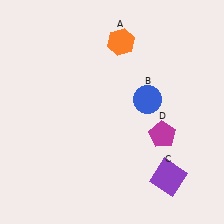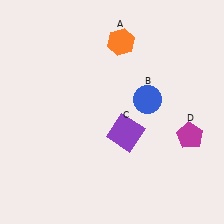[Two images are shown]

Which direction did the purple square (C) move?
The purple square (C) moved up.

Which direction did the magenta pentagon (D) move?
The magenta pentagon (D) moved right.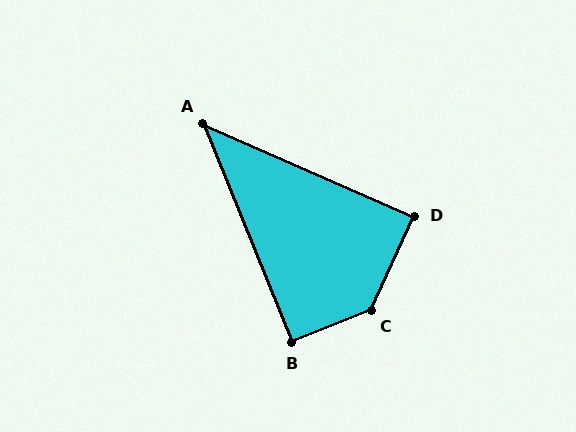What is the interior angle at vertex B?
Approximately 91 degrees (approximately right).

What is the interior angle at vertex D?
Approximately 89 degrees (approximately right).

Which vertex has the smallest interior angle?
A, at approximately 44 degrees.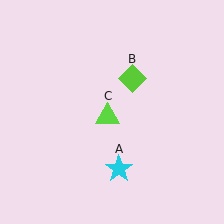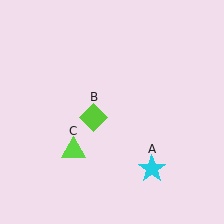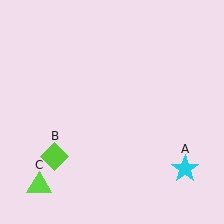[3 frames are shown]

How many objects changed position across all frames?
3 objects changed position: cyan star (object A), lime diamond (object B), lime triangle (object C).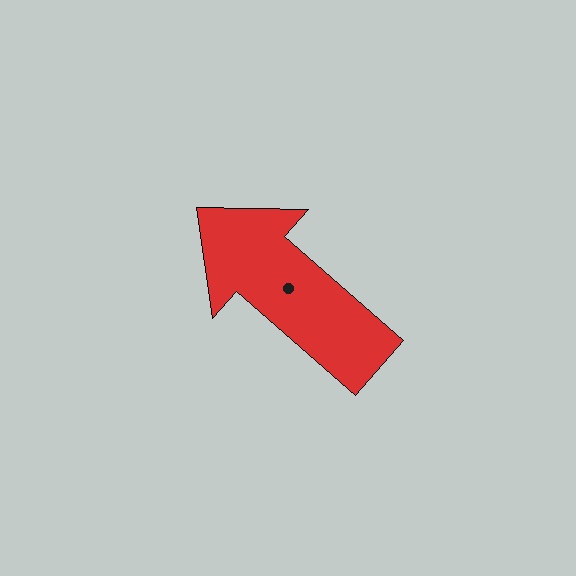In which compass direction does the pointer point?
Northwest.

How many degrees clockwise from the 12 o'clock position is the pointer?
Approximately 311 degrees.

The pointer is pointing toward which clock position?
Roughly 10 o'clock.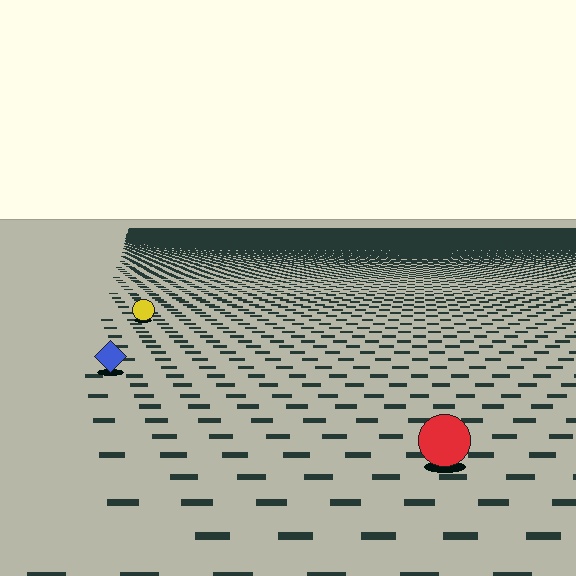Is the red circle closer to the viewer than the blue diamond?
Yes. The red circle is closer — you can tell from the texture gradient: the ground texture is coarser near it.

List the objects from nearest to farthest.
From nearest to farthest: the red circle, the blue diamond, the yellow circle.